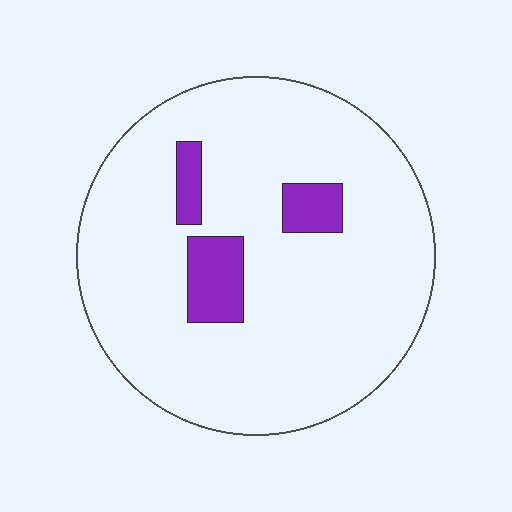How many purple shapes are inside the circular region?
3.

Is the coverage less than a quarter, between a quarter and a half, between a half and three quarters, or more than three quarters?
Less than a quarter.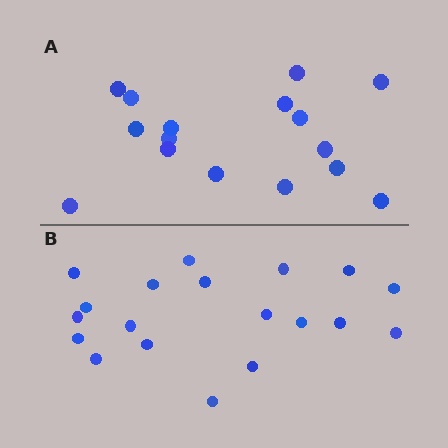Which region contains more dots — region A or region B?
Region B (the bottom region) has more dots.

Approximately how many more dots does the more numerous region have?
Region B has just a few more — roughly 2 or 3 more dots than region A.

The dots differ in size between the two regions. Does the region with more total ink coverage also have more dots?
No. Region A has more total ink coverage because its dots are larger, but region B actually contains more individual dots. Total area can be misleading — the number of items is what matters here.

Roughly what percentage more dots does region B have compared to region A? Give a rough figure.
About 20% more.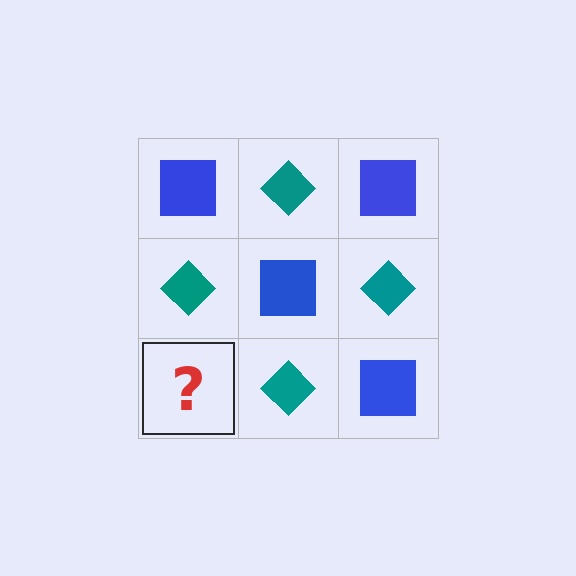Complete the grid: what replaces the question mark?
The question mark should be replaced with a blue square.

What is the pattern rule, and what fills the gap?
The rule is that it alternates blue square and teal diamond in a checkerboard pattern. The gap should be filled with a blue square.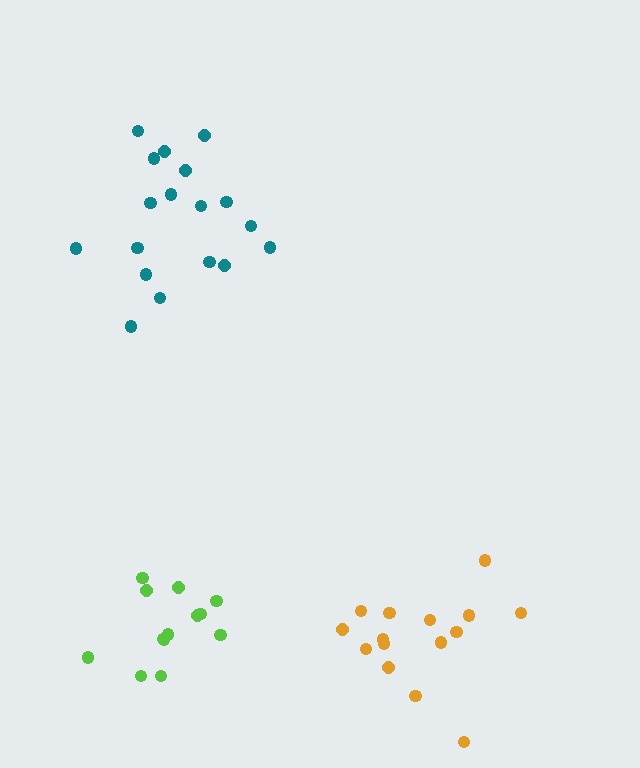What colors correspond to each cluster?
The clusters are colored: lime, teal, orange.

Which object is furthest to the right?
The orange cluster is rightmost.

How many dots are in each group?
Group 1: 13 dots, Group 2: 18 dots, Group 3: 15 dots (46 total).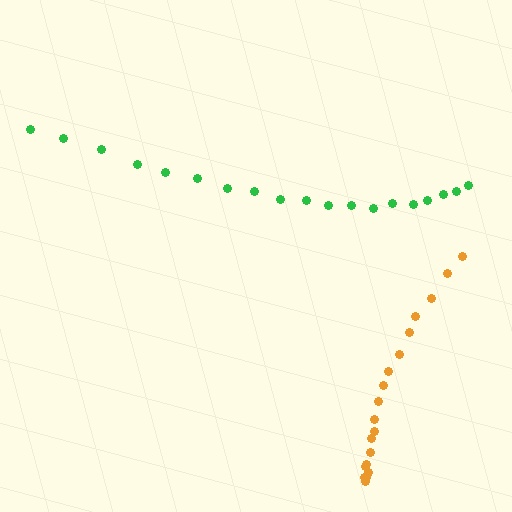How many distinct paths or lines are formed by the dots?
There are 2 distinct paths.